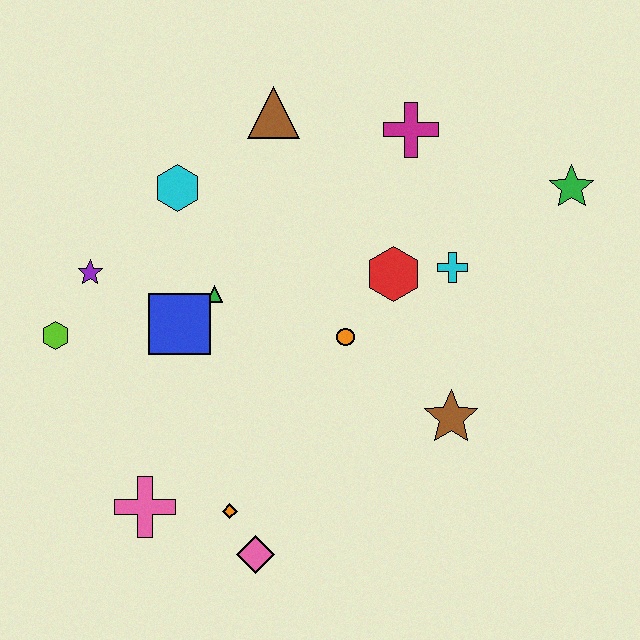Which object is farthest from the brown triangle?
The pink diamond is farthest from the brown triangle.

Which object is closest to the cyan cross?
The red hexagon is closest to the cyan cross.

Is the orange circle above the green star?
No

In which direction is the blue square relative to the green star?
The blue square is to the left of the green star.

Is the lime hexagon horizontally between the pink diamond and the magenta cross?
No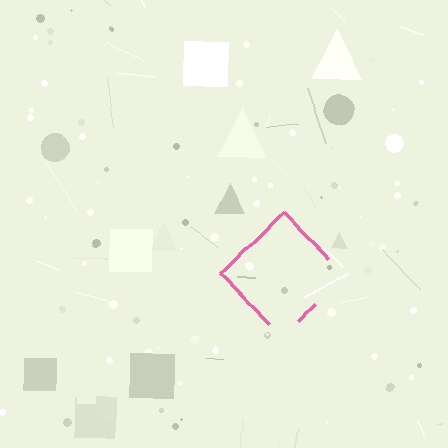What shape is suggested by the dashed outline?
The dashed outline suggests a diamond.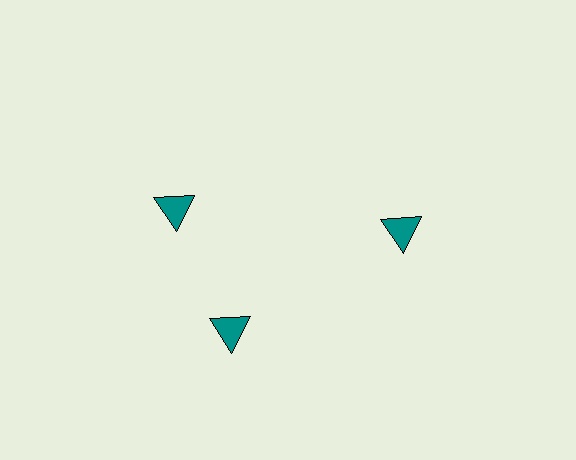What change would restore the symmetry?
The symmetry would be restored by rotating it back into even spacing with its neighbors so that all 3 triangles sit at equal angles and equal distance from the center.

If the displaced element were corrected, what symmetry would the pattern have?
It would have 3-fold rotational symmetry — the pattern would map onto itself every 120 degrees.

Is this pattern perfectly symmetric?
No. The 3 teal triangles are arranged in a ring, but one element near the 11 o'clock position is rotated out of alignment along the ring, breaking the 3-fold rotational symmetry.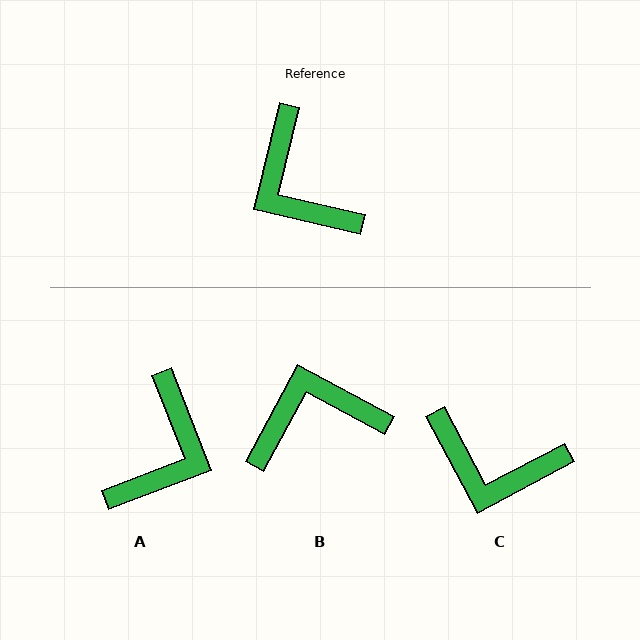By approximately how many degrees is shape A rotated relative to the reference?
Approximately 125 degrees counter-clockwise.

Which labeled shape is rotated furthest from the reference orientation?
A, about 125 degrees away.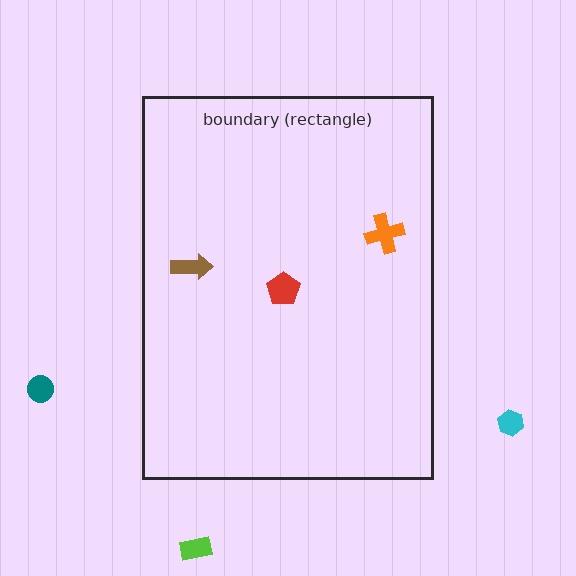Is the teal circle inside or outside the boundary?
Outside.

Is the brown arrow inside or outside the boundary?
Inside.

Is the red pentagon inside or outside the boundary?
Inside.